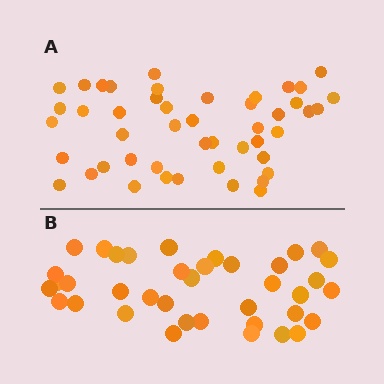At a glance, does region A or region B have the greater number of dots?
Region A (the top region) has more dots.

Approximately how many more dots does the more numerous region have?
Region A has roughly 8 or so more dots than region B.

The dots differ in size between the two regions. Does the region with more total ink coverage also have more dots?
No. Region B has more total ink coverage because its dots are larger, but region A actually contains more individual dots. Total area can be misleading — the number of items is what matters here.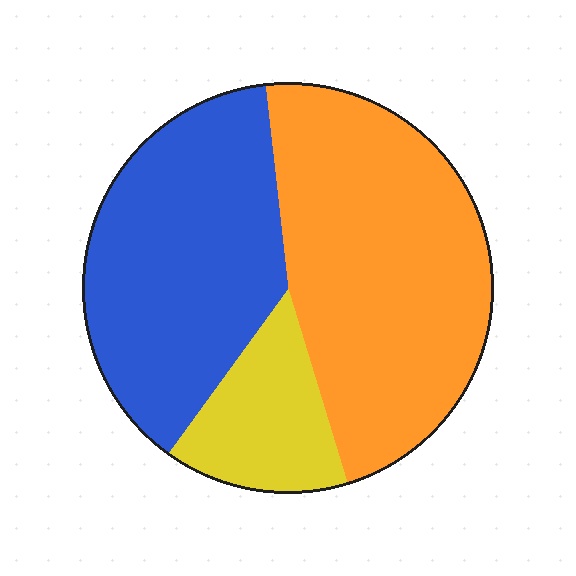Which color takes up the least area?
Yellow, at roughly 15%.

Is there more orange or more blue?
Orange.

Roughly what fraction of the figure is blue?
Blue covers 38% of the figure.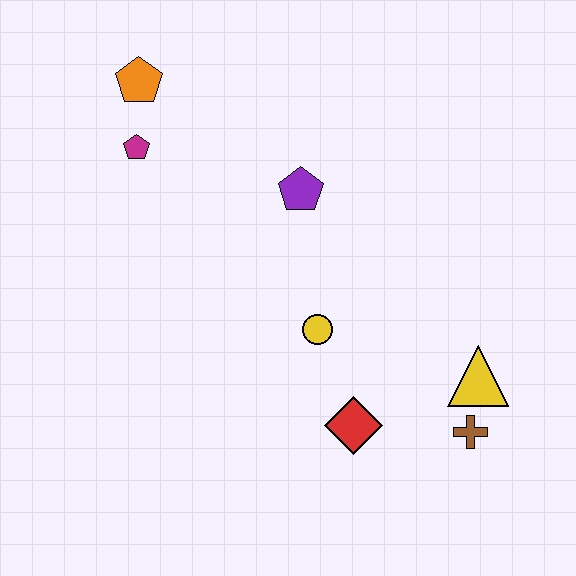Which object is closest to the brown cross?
The yellow triangle is closest to the brown cross.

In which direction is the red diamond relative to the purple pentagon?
The red diamond is below the purple pentagon.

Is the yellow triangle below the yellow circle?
Yes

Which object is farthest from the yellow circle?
The orange pentagon is farthest from the yellow circle.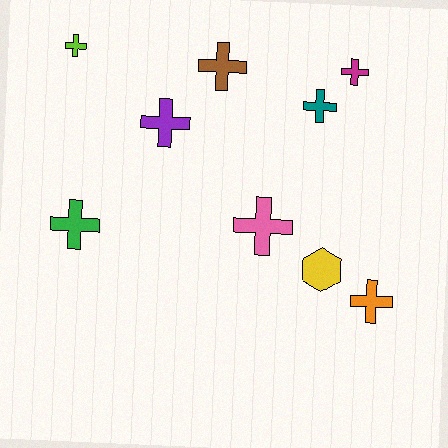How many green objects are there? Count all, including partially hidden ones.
There is 1 green object.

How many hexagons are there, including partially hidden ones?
There is 1 hexagon.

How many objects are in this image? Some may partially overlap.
There are 9 objects.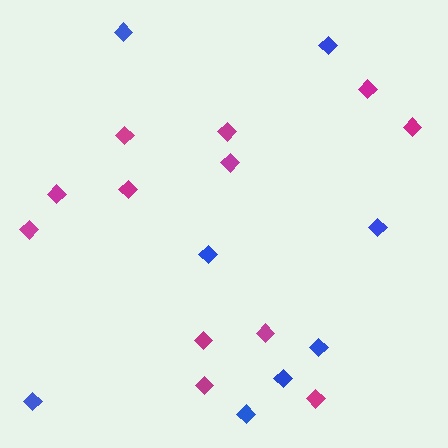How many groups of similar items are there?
There are 2 groups: one group of magenta diamonds (12) and one group of blue diamonds (8).